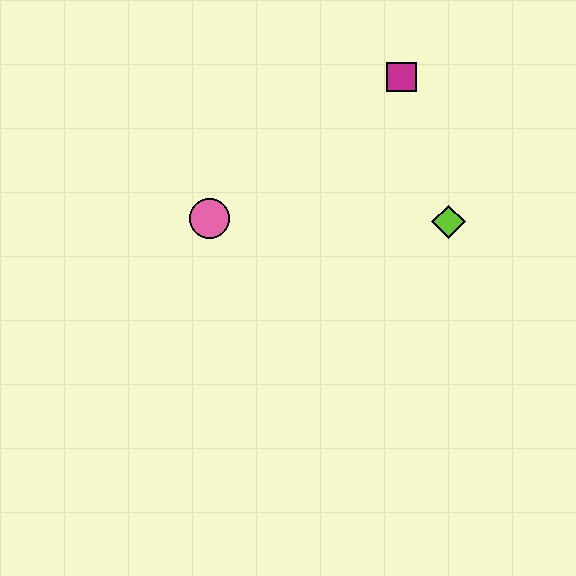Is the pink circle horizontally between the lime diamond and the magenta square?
No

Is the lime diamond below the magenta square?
Yes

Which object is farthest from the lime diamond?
The pink circle is farthest from the lime diamond.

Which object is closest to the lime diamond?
The magenta square is closest to the lime diamond.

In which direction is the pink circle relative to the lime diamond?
The pink circle is to the left of the lime diamond.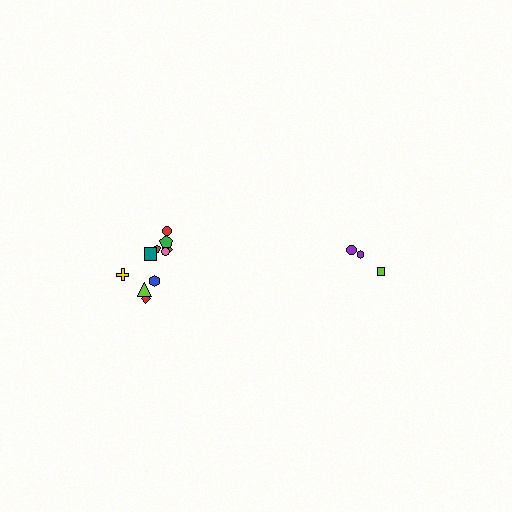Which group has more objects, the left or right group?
The left group.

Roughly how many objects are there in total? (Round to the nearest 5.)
Roughly 15 objects in total.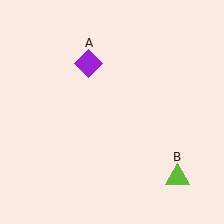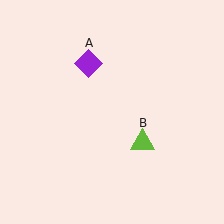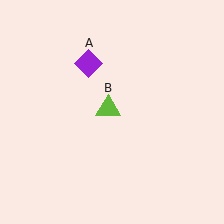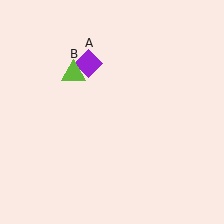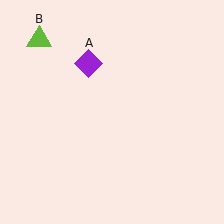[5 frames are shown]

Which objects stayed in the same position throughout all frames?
Purple diamond (object A) remained stationary.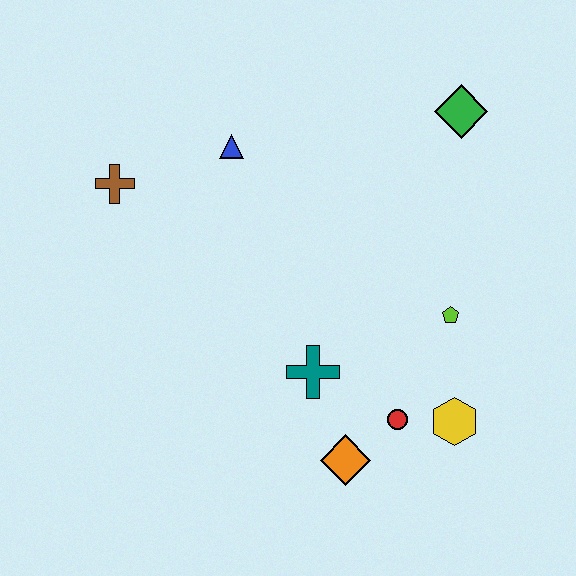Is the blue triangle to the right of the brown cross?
Yes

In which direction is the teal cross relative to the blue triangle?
The teal cross is below the blue triangle.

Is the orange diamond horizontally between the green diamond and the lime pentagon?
No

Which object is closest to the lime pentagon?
The yellow hexagon is closest to the lime pentagon.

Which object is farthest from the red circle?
The brown cross is farthest from the red circle.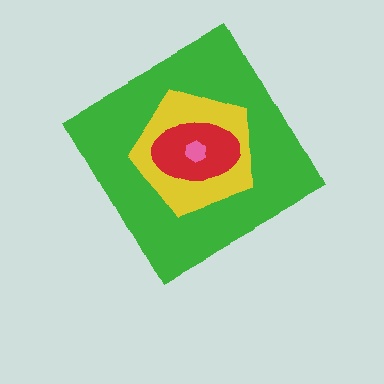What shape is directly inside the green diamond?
The yellow pentagon.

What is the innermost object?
The pink hexagon.